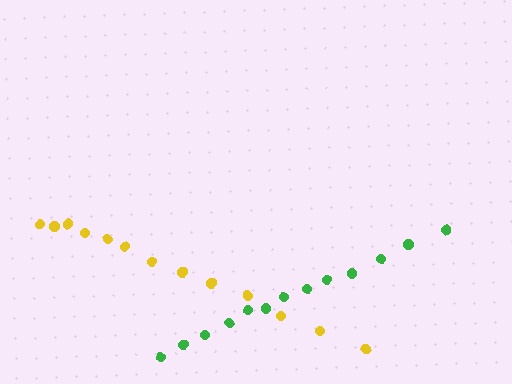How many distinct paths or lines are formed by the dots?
There are 2 distinct paths.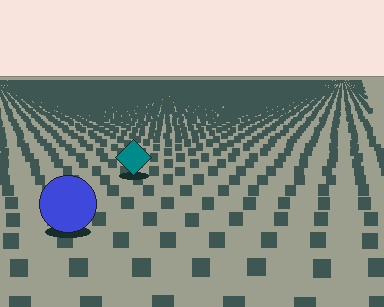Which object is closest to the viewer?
The blue circle is closest. The texture marks near it are larger and more spread out.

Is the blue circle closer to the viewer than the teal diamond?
Yes. The blue circle is closer — you can tell from the texture gradient: the ground texture is coarser near it.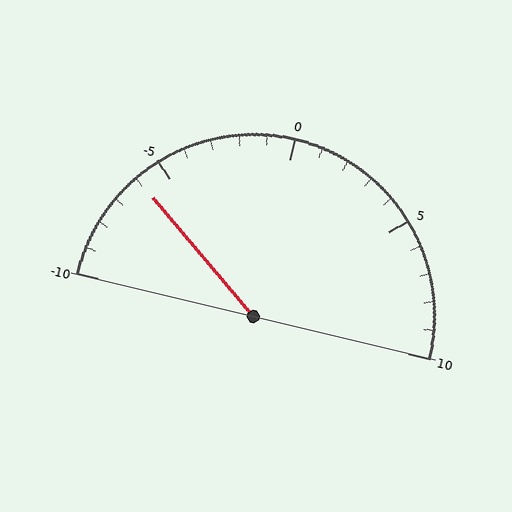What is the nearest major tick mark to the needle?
The nearest major tick mark is -5.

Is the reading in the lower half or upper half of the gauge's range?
The reading is in the lower half of the range (-10 to 10).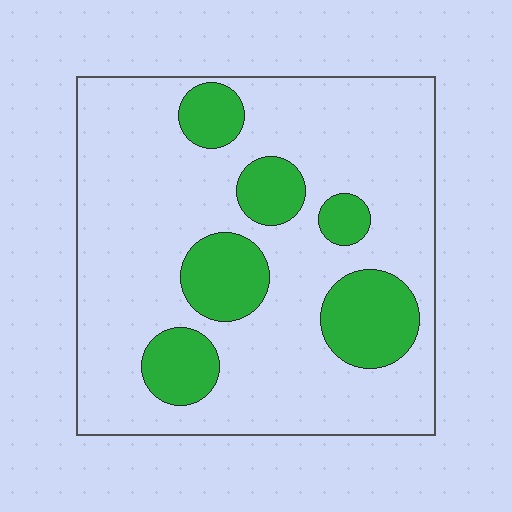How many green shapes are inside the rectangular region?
6.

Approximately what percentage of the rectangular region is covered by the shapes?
Approximately 20%.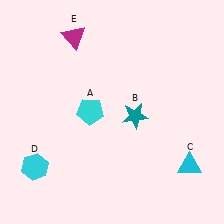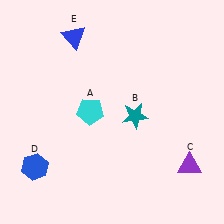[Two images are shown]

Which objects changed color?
C changed from cyan to purple. D changed from cyan to blue. E changed from magenta to blue.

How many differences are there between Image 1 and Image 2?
There are 3 differences between the two images.